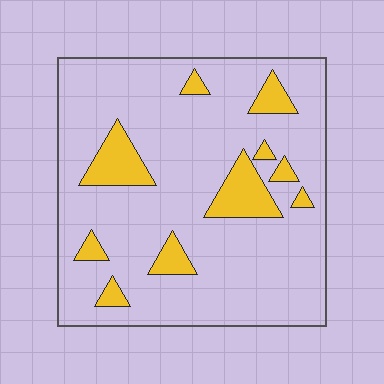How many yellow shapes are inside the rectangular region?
10.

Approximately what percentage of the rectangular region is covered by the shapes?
Approximately 15%.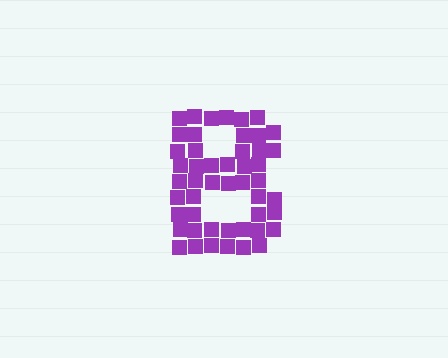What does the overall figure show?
The overall figure shows the letter B.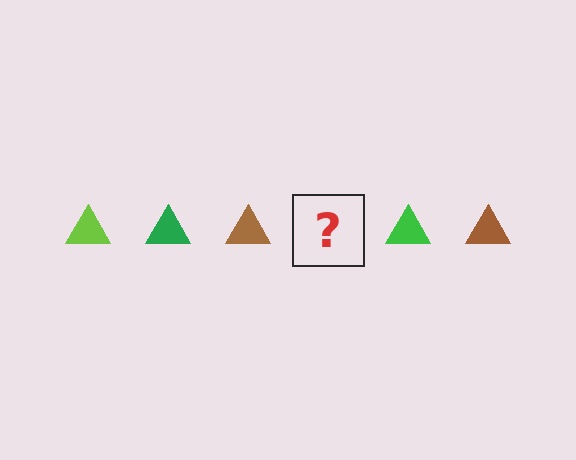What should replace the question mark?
The question mark should be replaced with a lime triangle.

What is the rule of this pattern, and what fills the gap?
The rule is that the pattern cycles through lime, green, brown triangles. The gap should be filled with a lime triangle.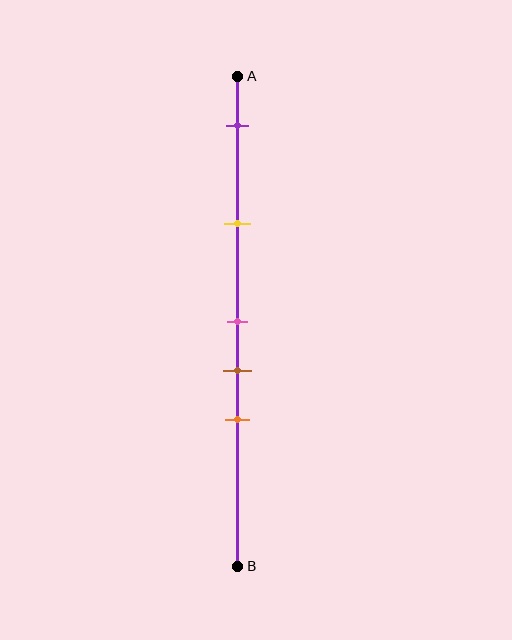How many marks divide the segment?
There are 5 marks dividing the segment.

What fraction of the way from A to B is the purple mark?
The purple mark is approximately 10% (0.1) of the way from A to B.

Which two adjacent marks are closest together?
The pink and brown marks are the closest adjacent pair.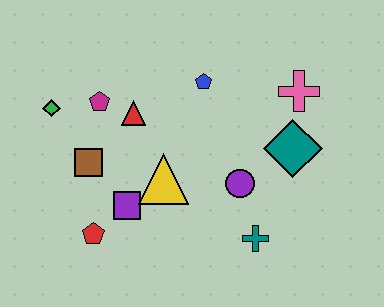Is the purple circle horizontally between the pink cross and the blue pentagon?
Yes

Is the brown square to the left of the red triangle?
Yes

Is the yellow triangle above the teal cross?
Yes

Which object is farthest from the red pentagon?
The pink cross is farthest from the red pentagon.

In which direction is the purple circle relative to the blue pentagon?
The purple circle is below the blue pentagon.